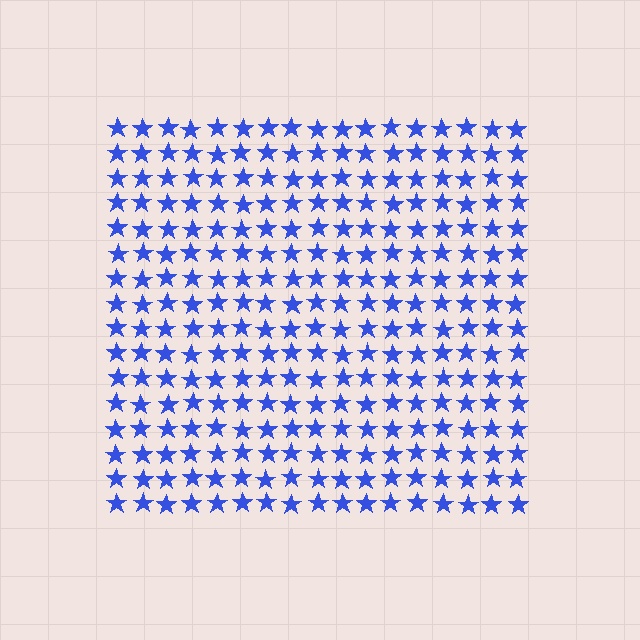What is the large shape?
The large shape is a square.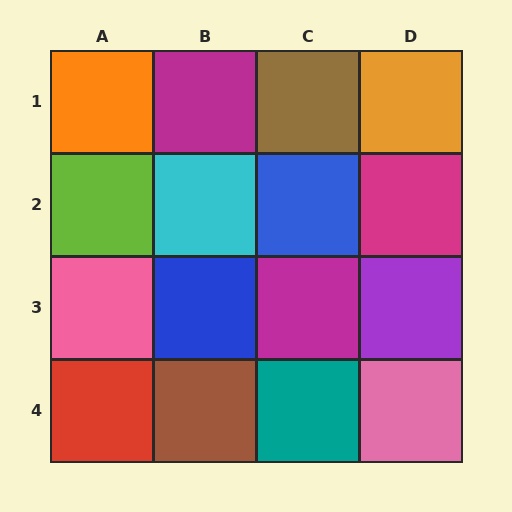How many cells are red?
1 cell is red.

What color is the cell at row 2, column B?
Cyan.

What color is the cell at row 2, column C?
Blue.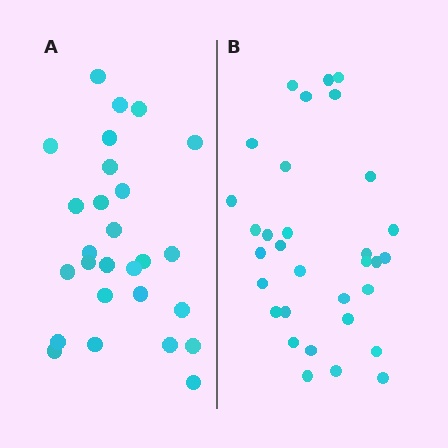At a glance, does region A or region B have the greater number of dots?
Region B (the right region) has more dots.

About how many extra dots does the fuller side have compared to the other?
Region B has about 5 more dots than region A.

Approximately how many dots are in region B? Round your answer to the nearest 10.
About 30 dots. (The exact count is 32, which rounds to 30.)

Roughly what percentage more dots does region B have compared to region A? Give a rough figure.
About 20% more.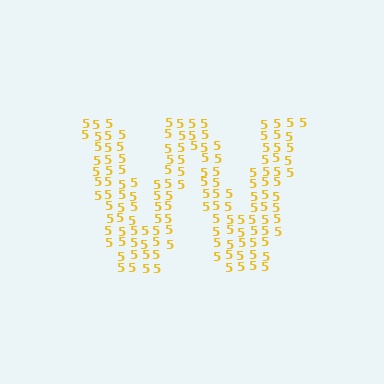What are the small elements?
The small elements are digit 5's.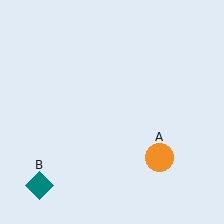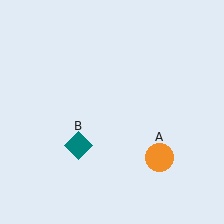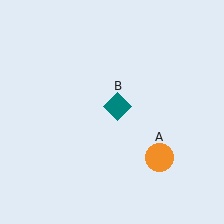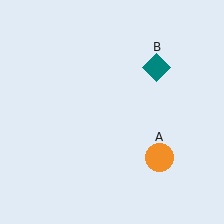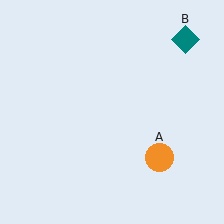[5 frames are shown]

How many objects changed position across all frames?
1 object changed position: teal diamond (object B).